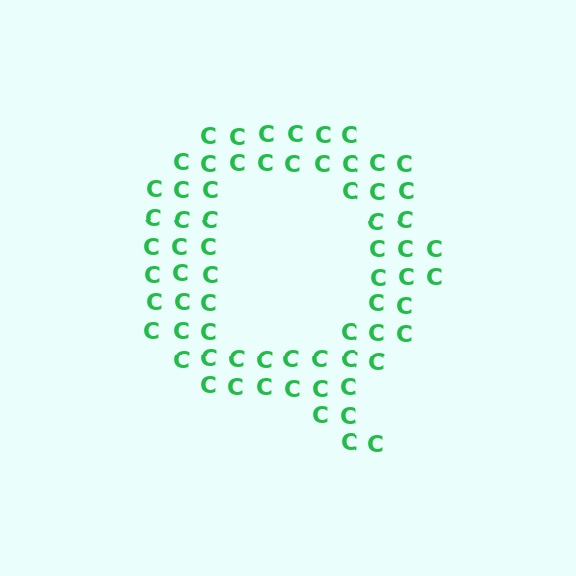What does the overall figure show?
The overall figure shows the letter Q.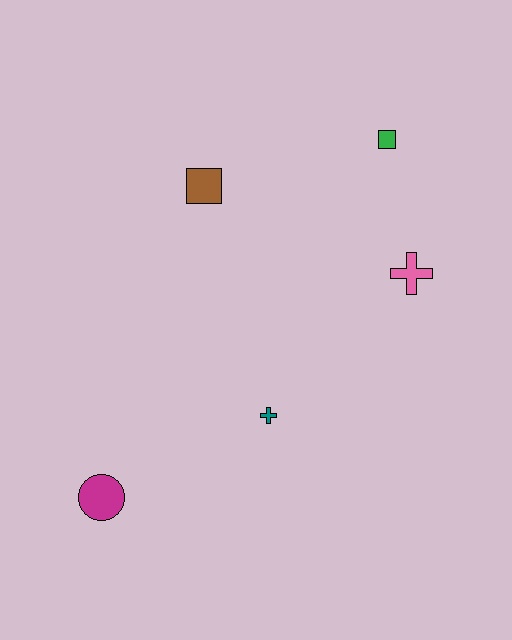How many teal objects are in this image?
There is 1 teal object.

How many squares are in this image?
There are 2 squares.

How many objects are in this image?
There are 5 objects.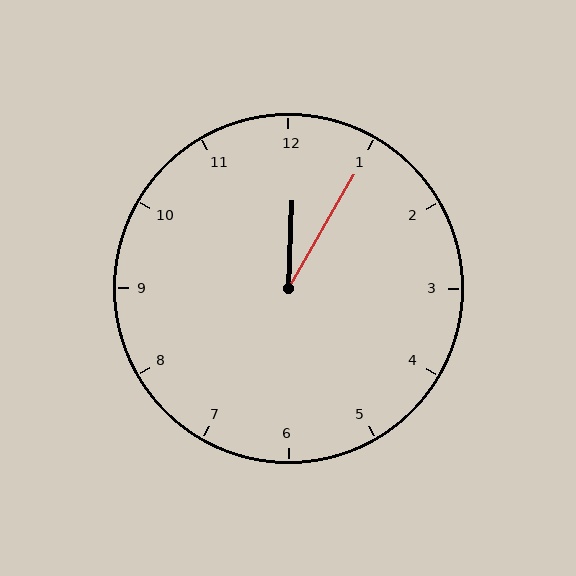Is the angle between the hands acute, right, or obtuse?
It is acute.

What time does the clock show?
12:05.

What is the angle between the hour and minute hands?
Approximately 28 degrees.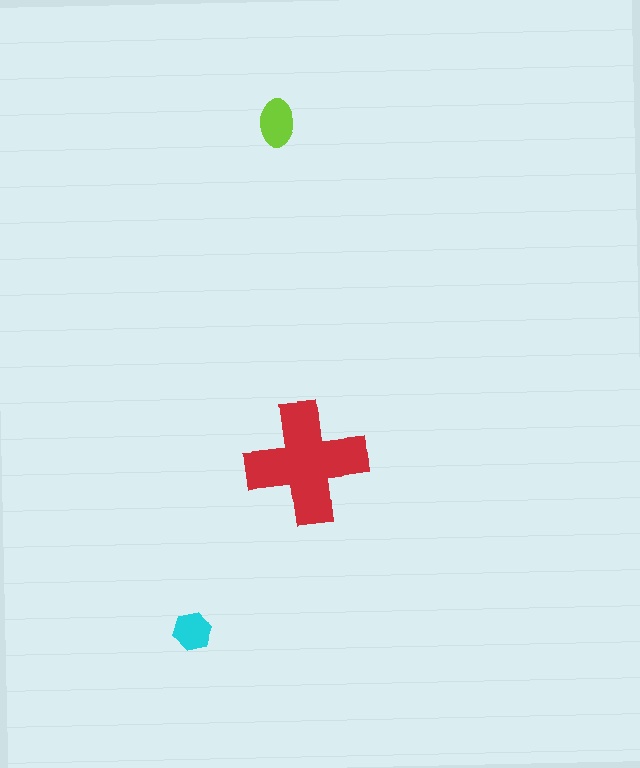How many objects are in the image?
There are 3 objects in the image.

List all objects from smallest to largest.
The cyan hexagon, the lime ellipse, the red cross.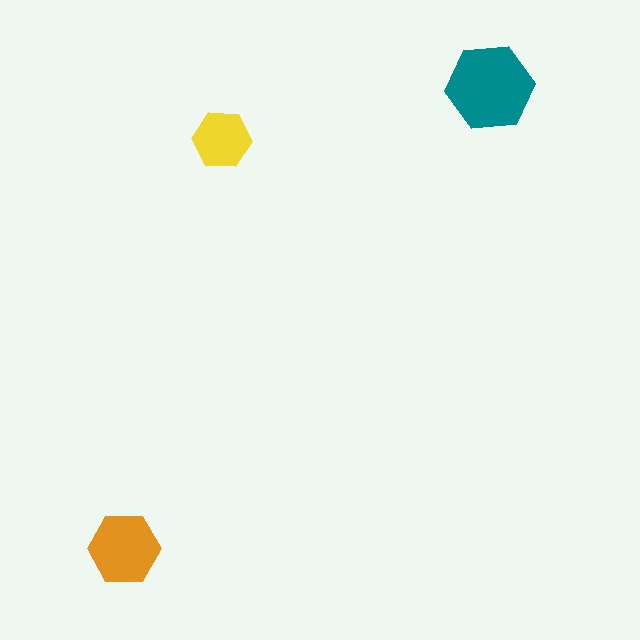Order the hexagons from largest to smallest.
the teal one, the orange one, the yellow one.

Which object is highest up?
The teal hexagon is topmost.